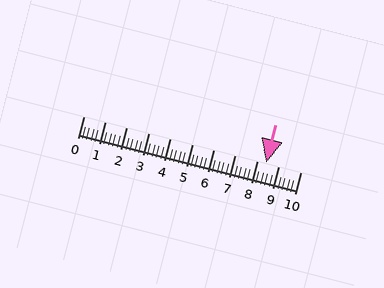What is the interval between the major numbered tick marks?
The major tick marks are spaced 1 units apart.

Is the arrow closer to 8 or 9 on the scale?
The arrow is closer to 8.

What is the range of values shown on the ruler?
The ruler shows values from 0 to 10.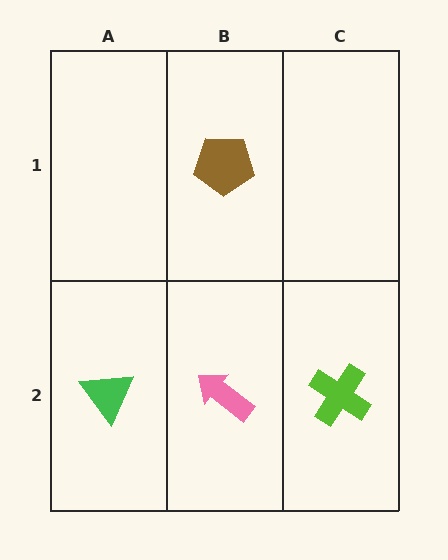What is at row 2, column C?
A lime cross.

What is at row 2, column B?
A pink arrow.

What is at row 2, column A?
A green triangle.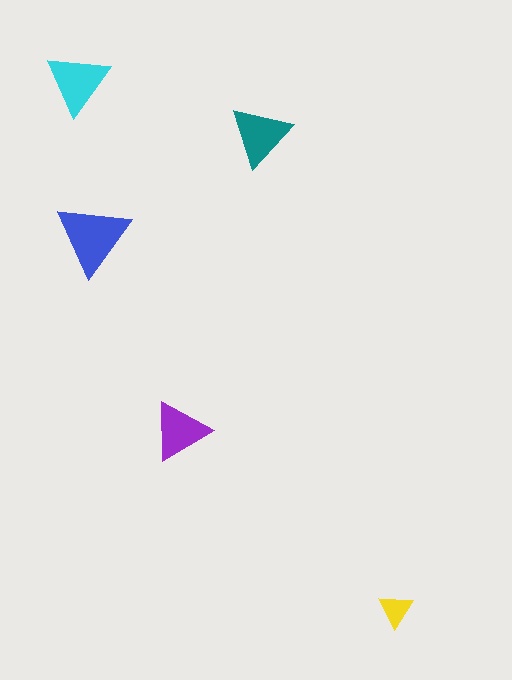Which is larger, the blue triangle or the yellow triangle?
The blue one.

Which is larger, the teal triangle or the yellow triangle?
The teal one.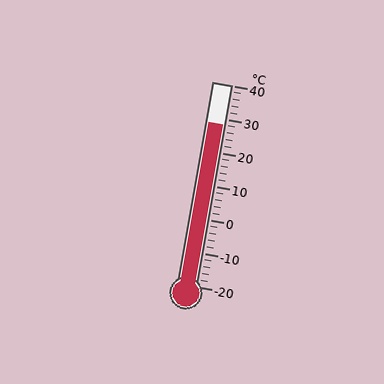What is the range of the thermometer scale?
The thermometer scale ranges from -20°C to 40°C.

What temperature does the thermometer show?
The thermometer shows approximately 28°C.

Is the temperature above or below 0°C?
The temperature is above 0°C.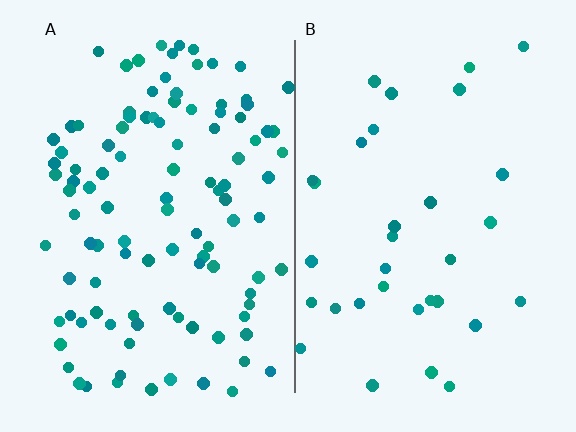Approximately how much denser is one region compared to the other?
Approximately 3.3× — region A over region B.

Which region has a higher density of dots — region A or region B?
A (the left).